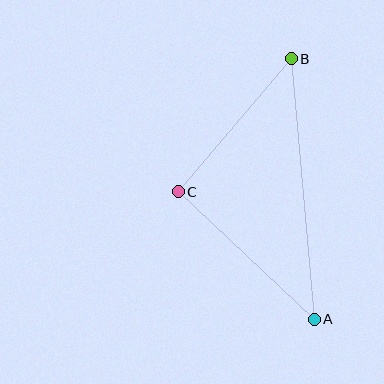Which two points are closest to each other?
Points B and C are closest to each other.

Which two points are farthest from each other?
Points A and B are farthest from each other.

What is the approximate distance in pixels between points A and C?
The distance between A and C is approximately 186 pixels.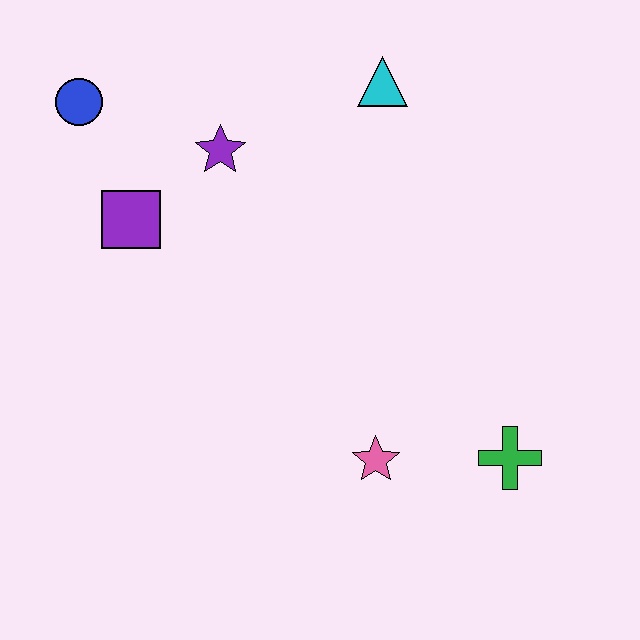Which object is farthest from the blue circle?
The green cross is farthest from the blue circle.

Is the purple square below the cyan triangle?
Yes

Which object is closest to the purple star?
The purple square is closest to the purple star.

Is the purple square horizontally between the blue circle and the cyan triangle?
Yes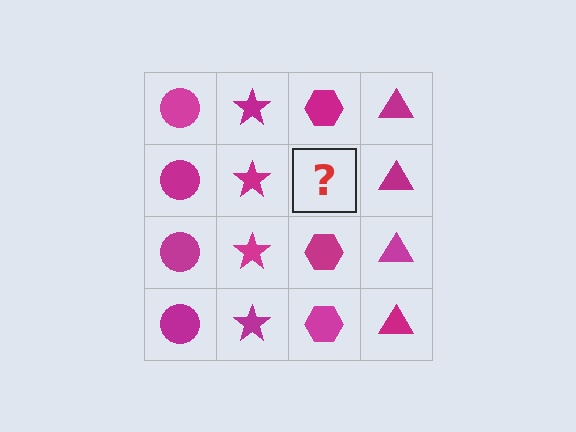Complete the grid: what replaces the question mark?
The question mark should be replaced with a magenta hexagon.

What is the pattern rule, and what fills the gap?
The rule is that each column has a consistent shape. The gap should be filled with a magenta hexagon.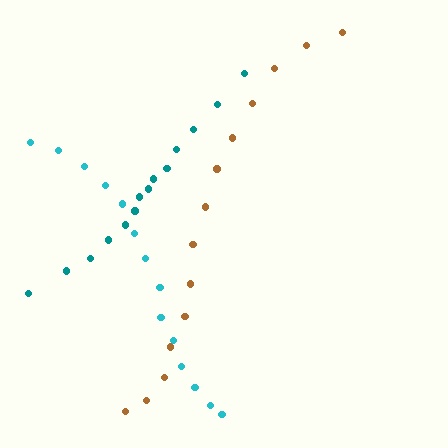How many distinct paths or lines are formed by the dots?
There are 3 distinct paths.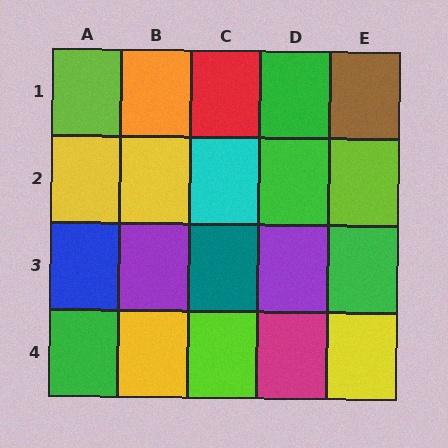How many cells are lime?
3 cells are lime.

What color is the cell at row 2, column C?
Cyan.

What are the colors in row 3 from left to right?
Blue, purple, teal, purple, green.